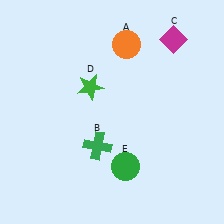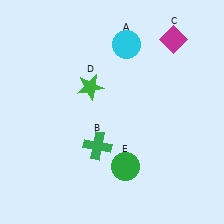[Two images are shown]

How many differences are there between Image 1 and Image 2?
There is 1 difference between the two images.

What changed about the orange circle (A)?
In Image 1, A is orange. In Image 2, it changed to cyan.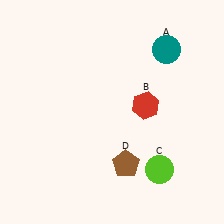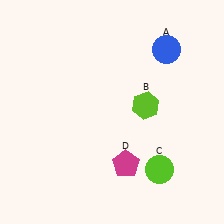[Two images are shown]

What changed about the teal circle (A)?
In Image 1, A is teal. In Image 2, it changed to blue.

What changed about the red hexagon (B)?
In Image 1, B is red. In Image 2, it changed to lime.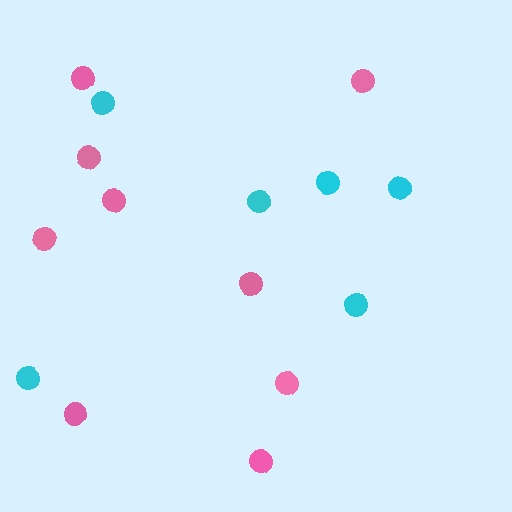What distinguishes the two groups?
There are 2 groups: one group of pink circles (9) and one group of cyan circles (6).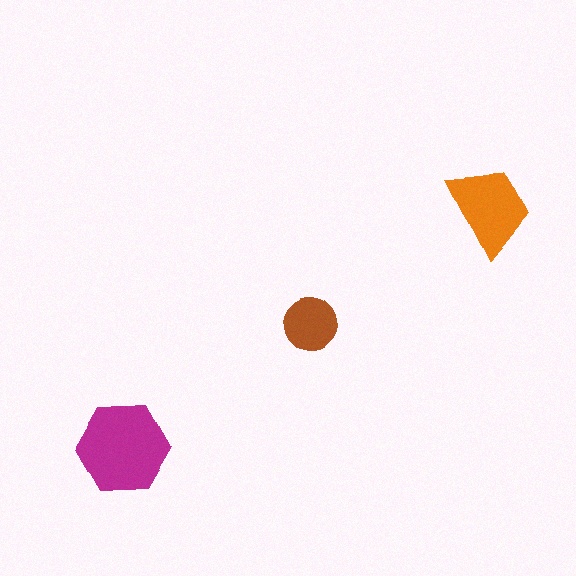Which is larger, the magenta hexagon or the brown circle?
The magenta hexagon.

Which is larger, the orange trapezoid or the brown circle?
The orange trapezoid.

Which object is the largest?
The magenta hexagon.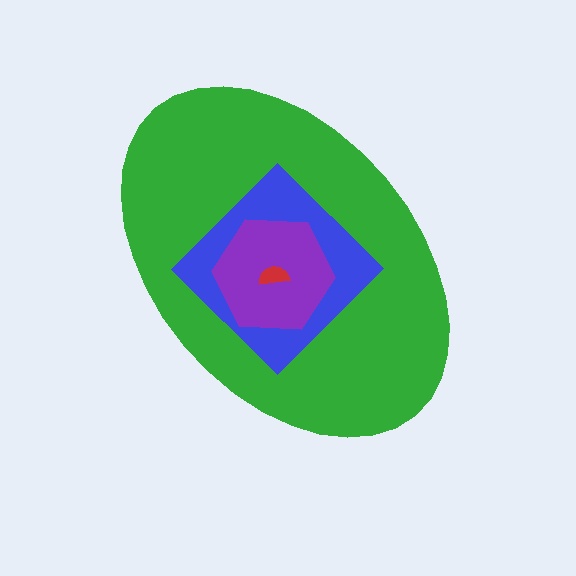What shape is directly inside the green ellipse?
The blue diamond.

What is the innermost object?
The red semicircle.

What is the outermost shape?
The green ellipse.